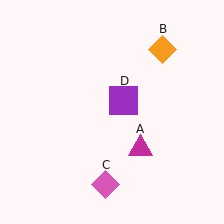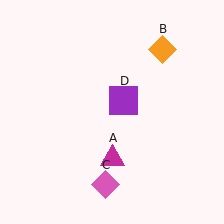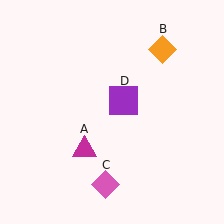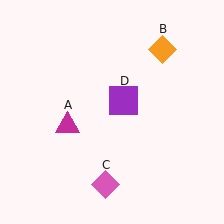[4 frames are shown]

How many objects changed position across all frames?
1 object changed position: magenta triangle (object A).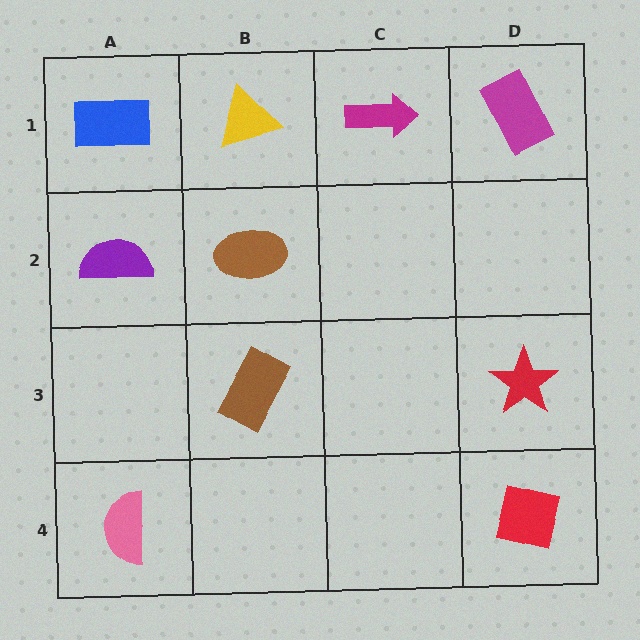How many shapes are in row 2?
2 shapes.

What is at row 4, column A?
A pink semicircle.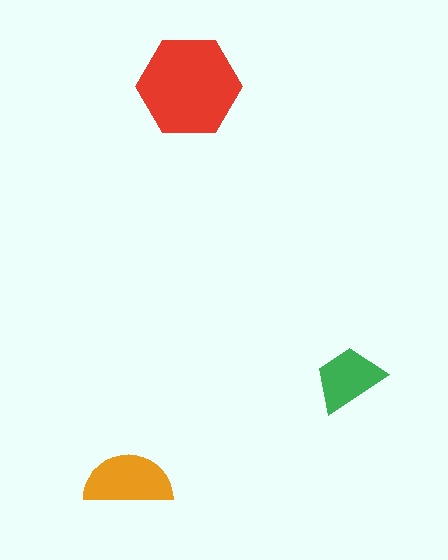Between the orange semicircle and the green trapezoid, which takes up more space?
The orange semicircle.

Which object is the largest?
The red hexagon.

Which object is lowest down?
The orange semicircle is bottommost.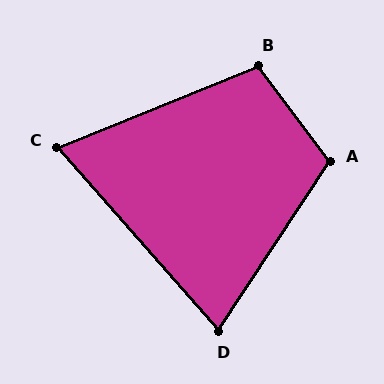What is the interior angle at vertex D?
Approximately 75 degrees (acute).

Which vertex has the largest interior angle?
A, at approximately 109 degrees.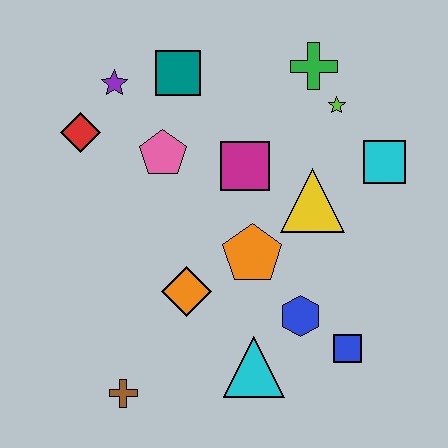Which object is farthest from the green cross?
The brown cross is farthest from the green cross.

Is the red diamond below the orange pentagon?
No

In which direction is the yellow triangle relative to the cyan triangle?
The yellow triangle is above the cyan triangle.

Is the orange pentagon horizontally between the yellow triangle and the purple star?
Yes